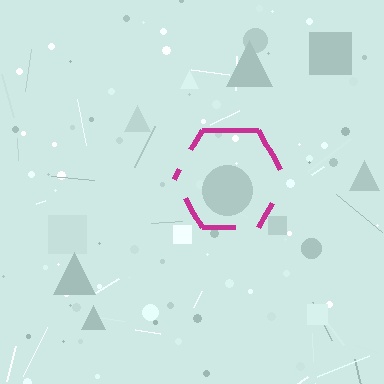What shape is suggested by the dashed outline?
The dashed outline suggests a hexagon.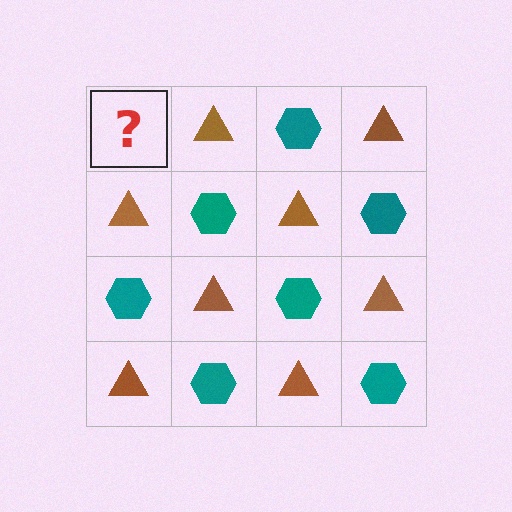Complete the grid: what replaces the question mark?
The question mark should be replaced with a teal hexagon.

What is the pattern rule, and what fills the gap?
The rule is that it alternates teal hexagon and brown triangle in a checkerboard pattern. The gap should be filled with a teal hexagon.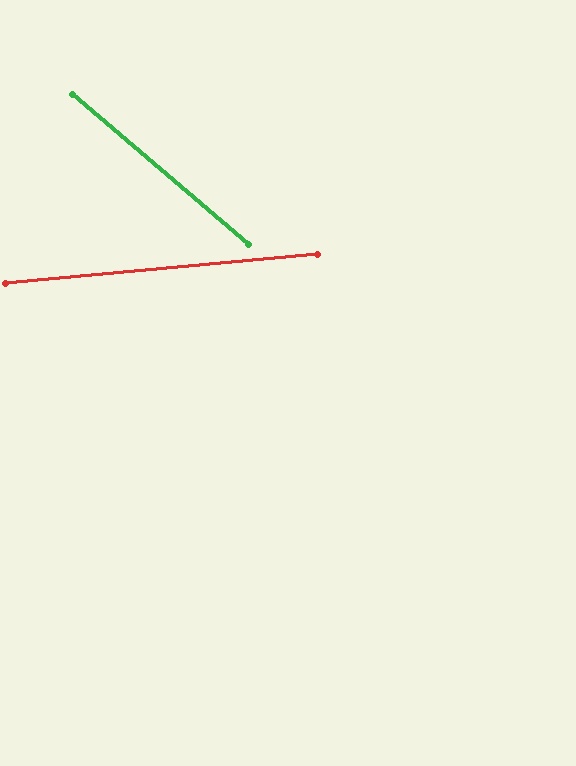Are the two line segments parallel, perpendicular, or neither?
Neither parallel nor perpendicular — they differ by about 46°.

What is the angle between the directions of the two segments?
Approximately 46 degrees.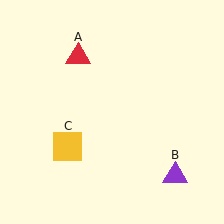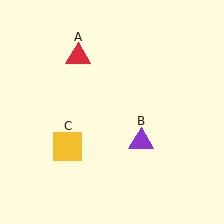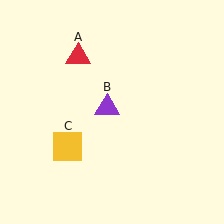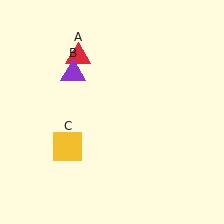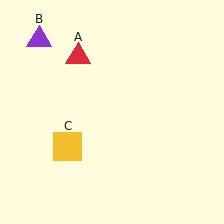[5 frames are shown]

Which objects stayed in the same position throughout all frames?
Red triangle (object A) and yellow square (object C) remained stationary.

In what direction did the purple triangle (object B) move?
The purple triangle (object B) moved up and to the left.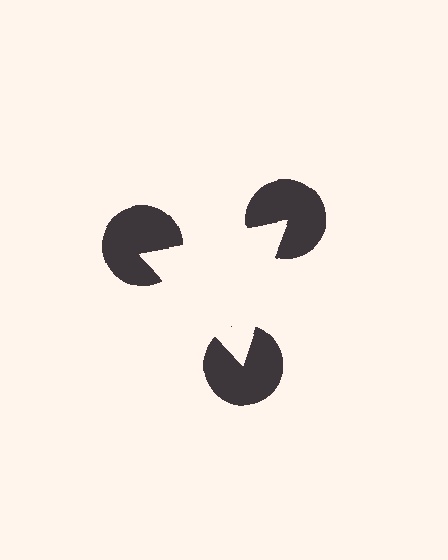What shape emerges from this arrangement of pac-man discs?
An illusory triangle — its edges are inferred from the aligned wedge cuts in the pac-man discs, not physically drawn.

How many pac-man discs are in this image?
There are 3 — one at each vertex of the illusory triangle.